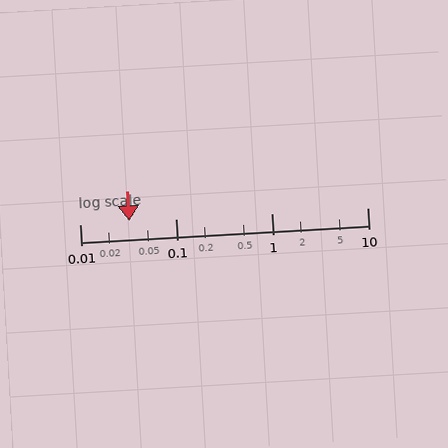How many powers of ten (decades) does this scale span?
The scale spans 3 decades, from 0.01 to 10.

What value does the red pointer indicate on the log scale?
The pointer indicates approximately 0.033.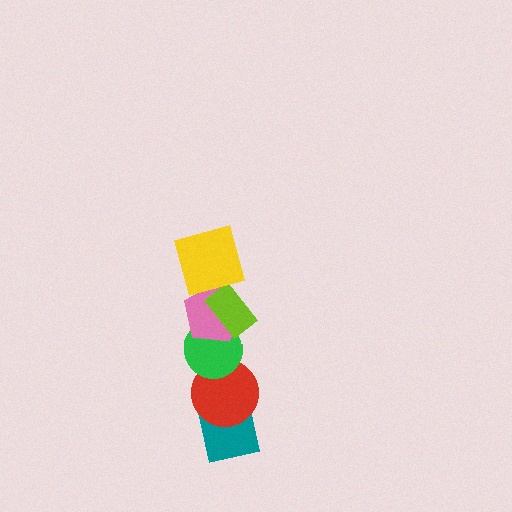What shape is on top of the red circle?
The green circle is on top of the red circle.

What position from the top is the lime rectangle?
The lime rectangle is 2nd from the top.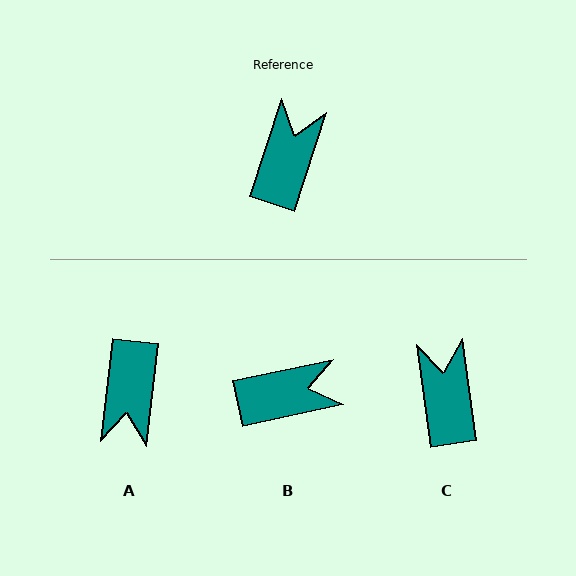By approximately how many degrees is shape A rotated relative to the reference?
Approximately 169 degrees clockwise.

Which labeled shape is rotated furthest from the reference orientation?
A, about 169 degrees away.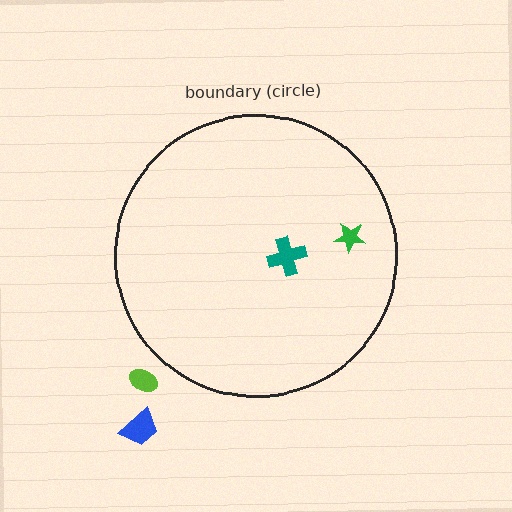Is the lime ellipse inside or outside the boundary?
Outside.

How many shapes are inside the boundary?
2 inside, 2 outside.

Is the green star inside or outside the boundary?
Inside.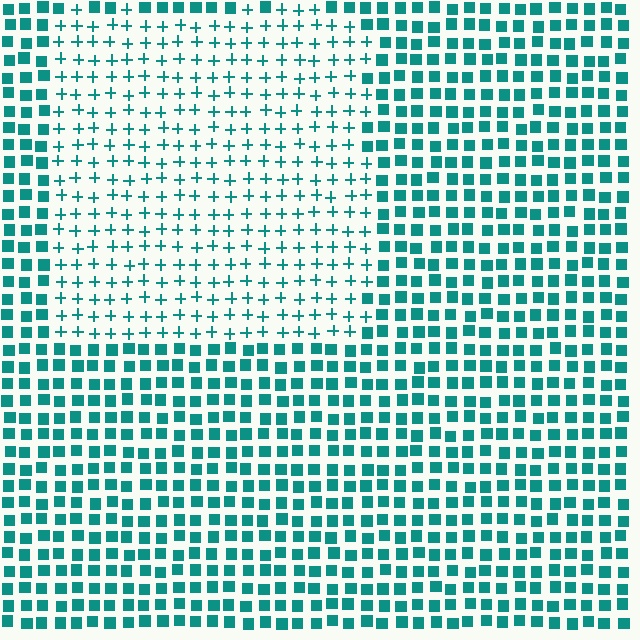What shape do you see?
I see a rectangle.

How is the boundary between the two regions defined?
The boundary is defined by a change in element shape: plus signs inside vs. squares outside. All elements share the same color and spacing.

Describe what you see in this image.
The image is filled with small teal elements arranged in a uniform grid. A rectangle-shaped region contains plus signs, while the surrounding area contains squares. The boundary is defined purely by the change in element shape.